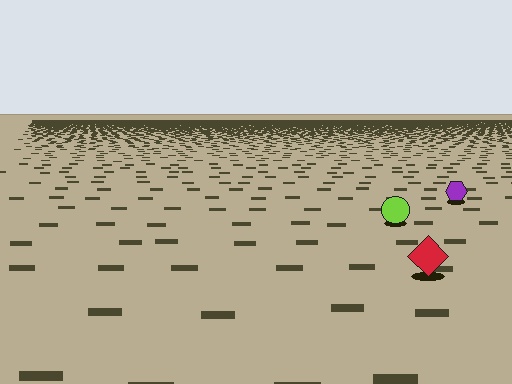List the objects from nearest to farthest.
From nearest to farthest: the red diamond, the lime circle, the purple hexagon.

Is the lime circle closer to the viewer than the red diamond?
No. The red diamond is closer — you can tell from the texture gradient: the ground texture is coarser near it.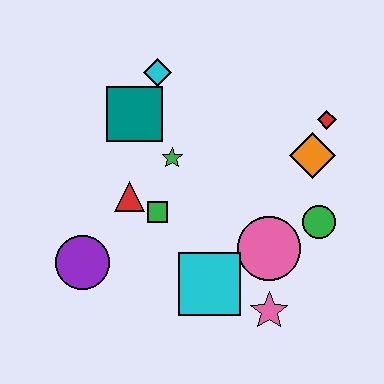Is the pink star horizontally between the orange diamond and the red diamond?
No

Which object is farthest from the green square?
The red diamond is farthest from the green square.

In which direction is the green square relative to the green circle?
The green square is to the left of the green circle.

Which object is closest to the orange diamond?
The red diamond is closest to the orange diamond.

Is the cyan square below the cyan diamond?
Yes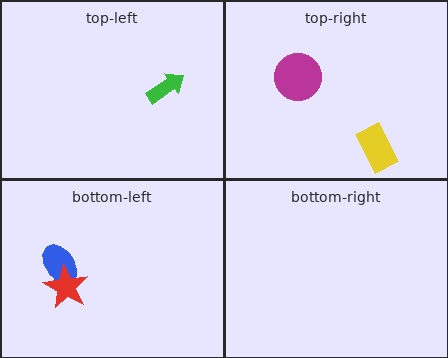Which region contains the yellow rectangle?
The top-right region.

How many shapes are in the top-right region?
2.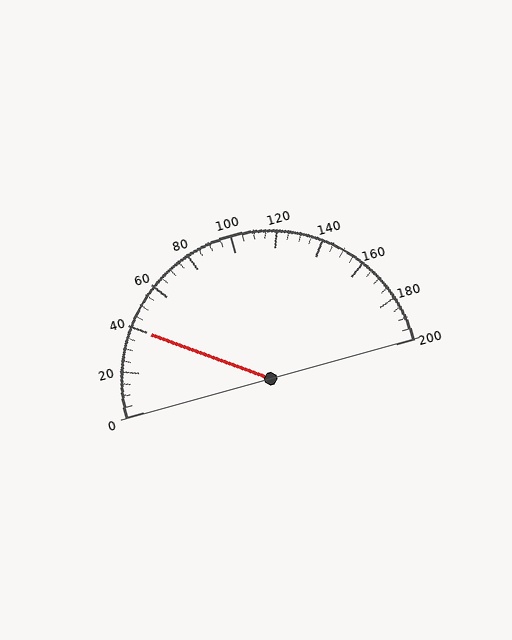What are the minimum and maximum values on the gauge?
The gauge ranges from 0 to 200.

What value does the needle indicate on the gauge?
The needle indicates approximately 40.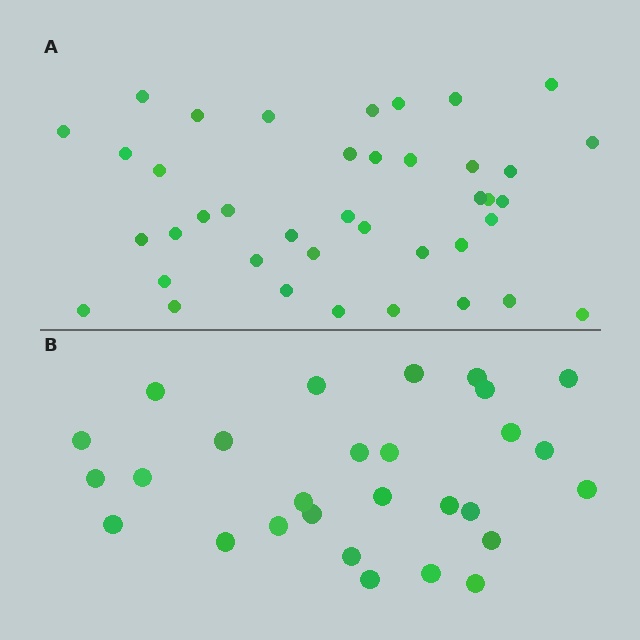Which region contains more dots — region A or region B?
Region A (the top region) has more dots.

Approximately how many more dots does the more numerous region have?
Region A has roughly 12 or so more dots than region B.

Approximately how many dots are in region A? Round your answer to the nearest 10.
About 40 dots.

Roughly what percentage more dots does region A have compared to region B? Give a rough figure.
About 45% more.